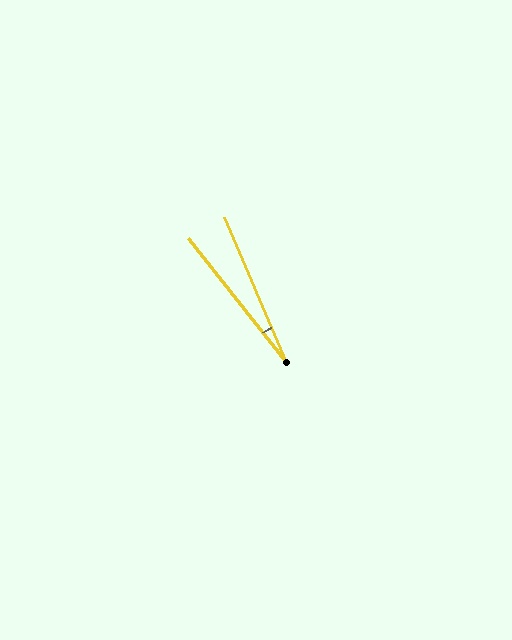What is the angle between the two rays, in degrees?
Approximately 15 degrees.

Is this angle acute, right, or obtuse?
It is acute.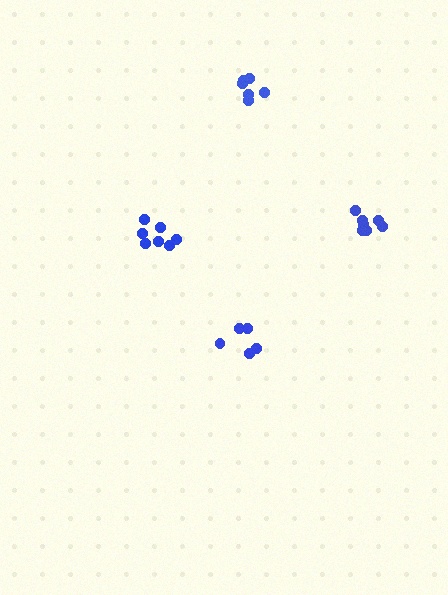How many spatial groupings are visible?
There are 4 spatial groupings.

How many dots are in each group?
Group 1: 7 dots, Group 2: 5 dots, Group 3: 6 dots, Group 4: 7 dots (25 total).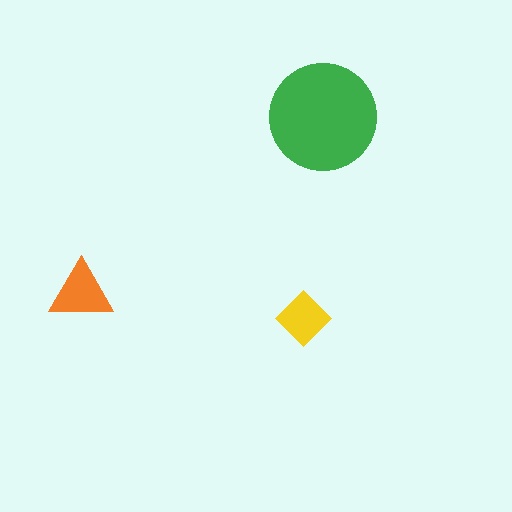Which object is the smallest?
The yellow diamond.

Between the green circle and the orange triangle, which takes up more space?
The green circle.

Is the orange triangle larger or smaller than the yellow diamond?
Larger.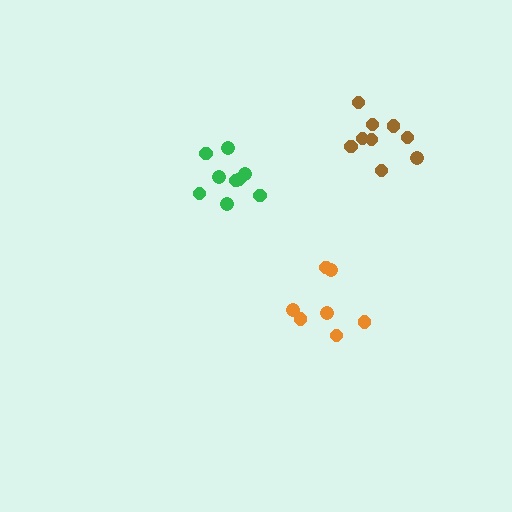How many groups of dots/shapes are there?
There are 3 groups.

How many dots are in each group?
Group 1: 9 dots, Group 2: 7 dots, Group 3: 9 dots (25 total).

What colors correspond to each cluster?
The clusters are colored: green, orange, brown.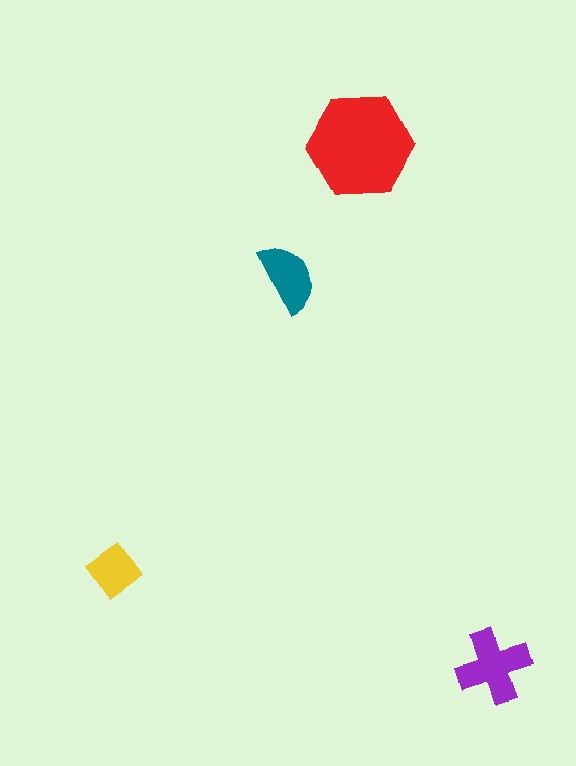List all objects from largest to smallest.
The red hexagon, the purple cross, the teal semicircle, the yellow diamond.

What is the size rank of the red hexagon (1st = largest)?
1st.